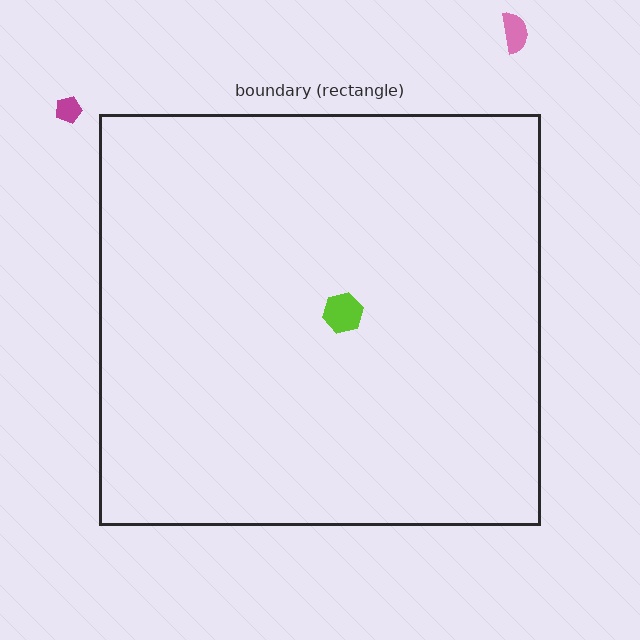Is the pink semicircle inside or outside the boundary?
Outside.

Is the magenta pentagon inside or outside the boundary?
Outside.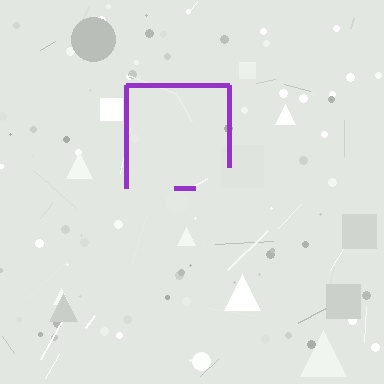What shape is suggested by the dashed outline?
The dashed outline suggests a square.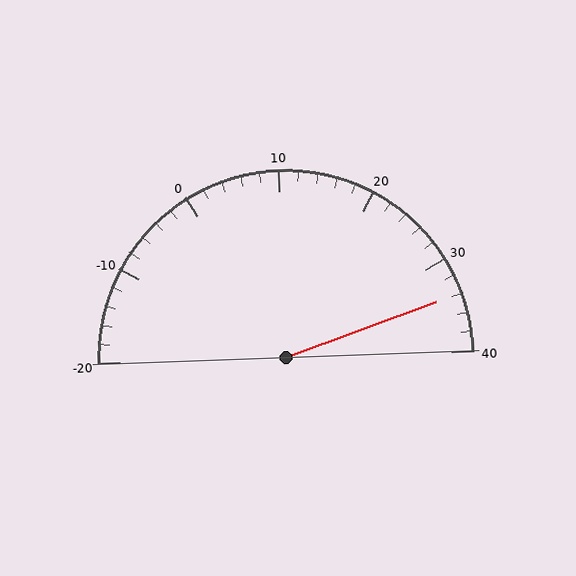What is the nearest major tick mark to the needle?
The nearest major tick mark is 30.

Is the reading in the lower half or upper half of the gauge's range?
The reading is in the upper half of the range (-20 to 40).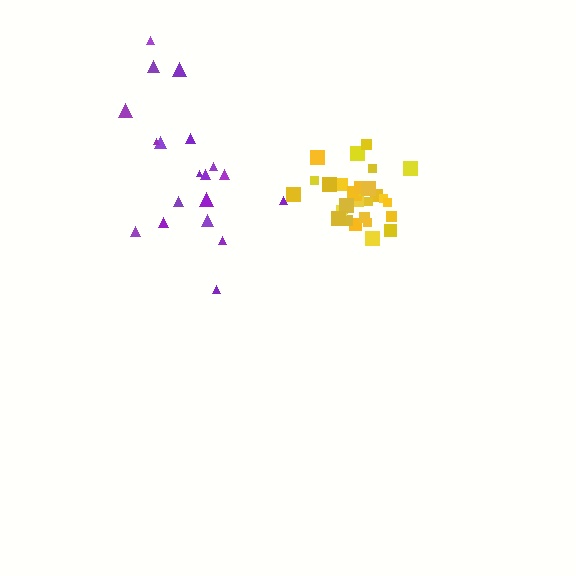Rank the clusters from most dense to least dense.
yellow, purple.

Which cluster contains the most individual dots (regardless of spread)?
Yellow (30).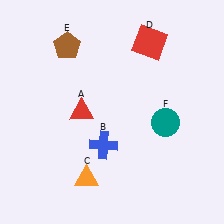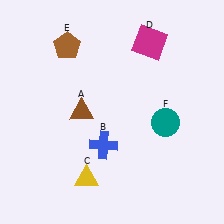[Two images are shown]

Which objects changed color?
A changed from red to brown. C changed from orange to yellow. D changed from red to magenta.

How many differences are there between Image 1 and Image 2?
There are 3 differences between the two images.